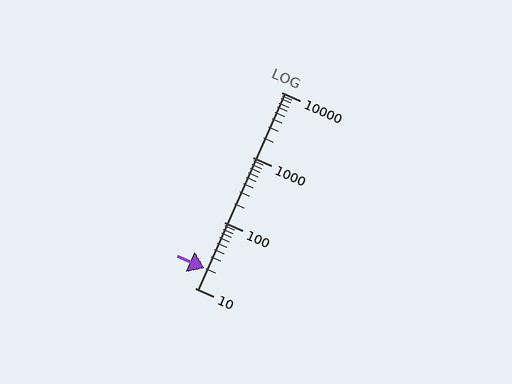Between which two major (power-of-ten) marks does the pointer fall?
The pointer is between 10 and 100.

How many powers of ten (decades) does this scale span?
The scale spans 3 decades, from 10 to 10000.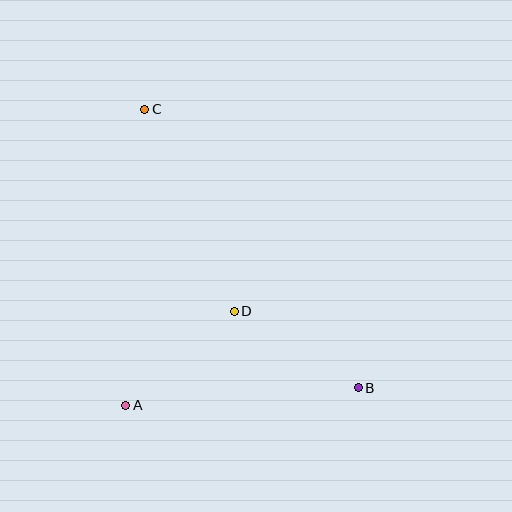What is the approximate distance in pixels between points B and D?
The distance between B and D is approximately 146 pixels.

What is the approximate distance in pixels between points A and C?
The distance between A and C is approximately 296 pixels.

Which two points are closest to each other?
Points A and D are closest to each other.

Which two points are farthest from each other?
Points B and C are farthest from each other.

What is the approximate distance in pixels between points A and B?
The distance between A and B is approximately 233 pixels.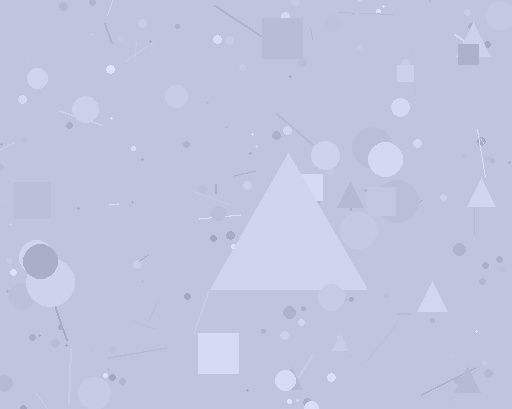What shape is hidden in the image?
A triangle is hidden in the image.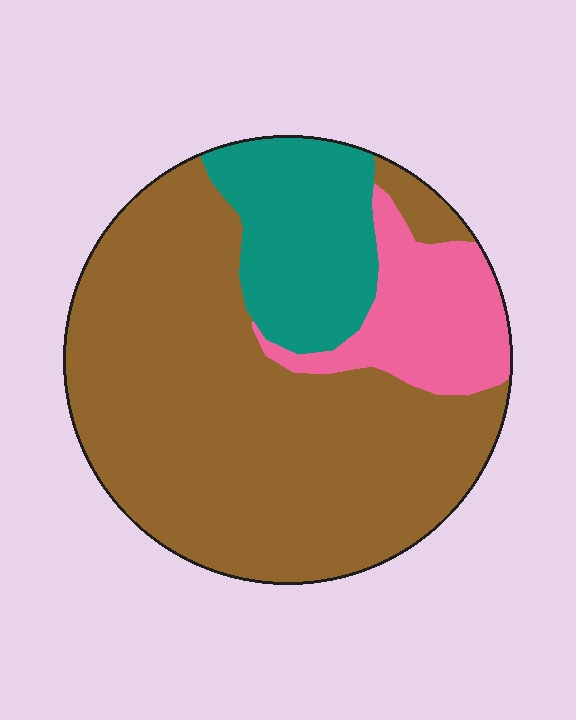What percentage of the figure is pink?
Pink takes up about one eighth (1/8) of the figure.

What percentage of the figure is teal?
Teal covers 18% of the figure.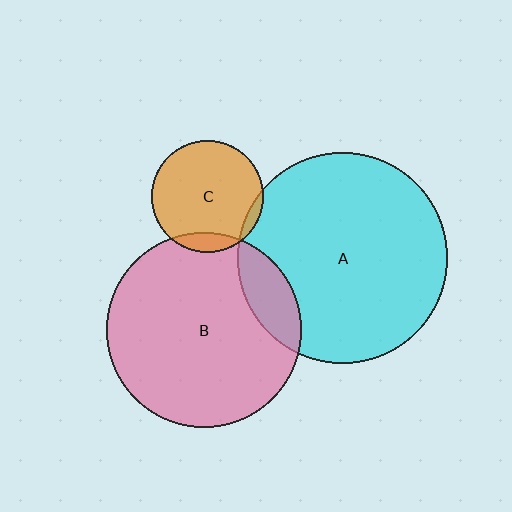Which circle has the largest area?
Circle A (cyan).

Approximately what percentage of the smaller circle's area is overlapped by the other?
Approximately 5%.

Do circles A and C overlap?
Yes.